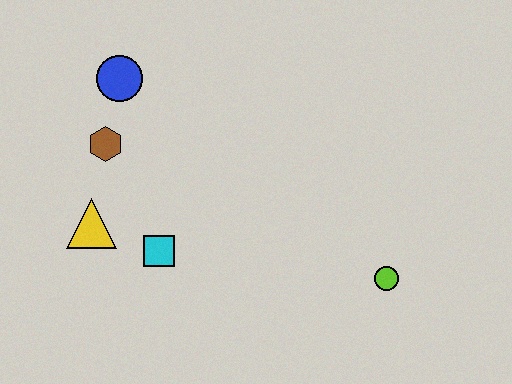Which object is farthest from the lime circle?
The blue circle is farthest from the lime circle.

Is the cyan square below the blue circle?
Yes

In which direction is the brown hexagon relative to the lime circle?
The brown hexagon is to the left of the lime circle.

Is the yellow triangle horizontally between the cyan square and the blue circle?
No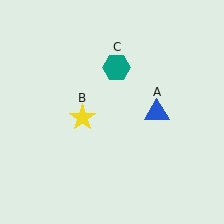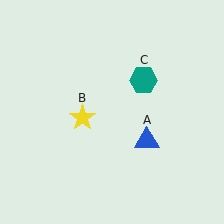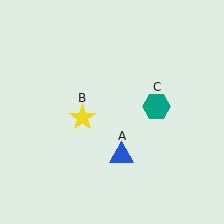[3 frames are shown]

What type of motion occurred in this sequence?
The blue triangle (object A), teal hexagon (object C) rotated clockwise around the center of the scene.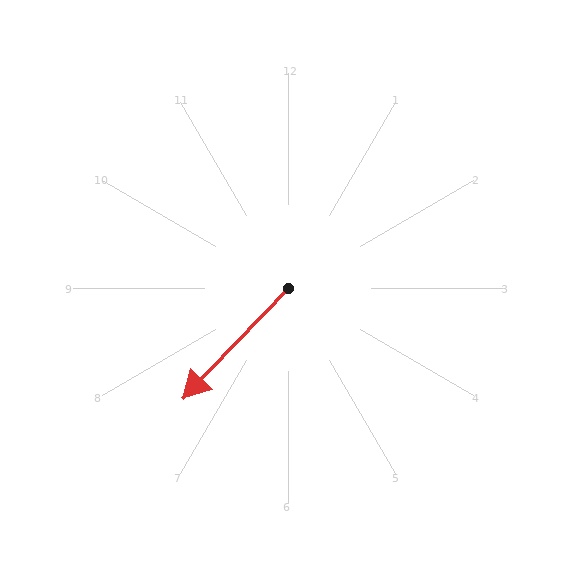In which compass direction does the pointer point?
Southwest.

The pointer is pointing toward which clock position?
Roughly 7 o'clock.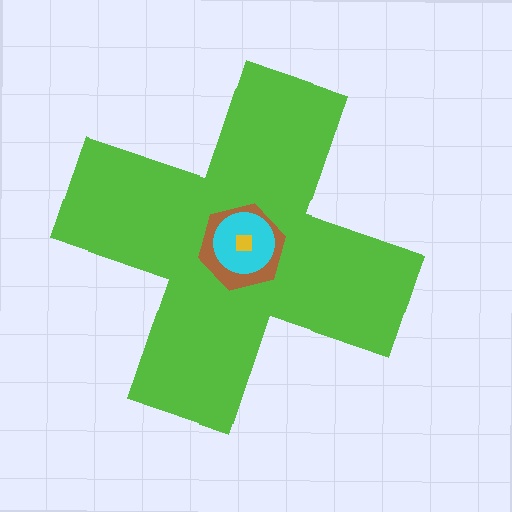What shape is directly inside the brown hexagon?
The cyan circle.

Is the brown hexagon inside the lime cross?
Yes.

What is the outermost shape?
The lime cross.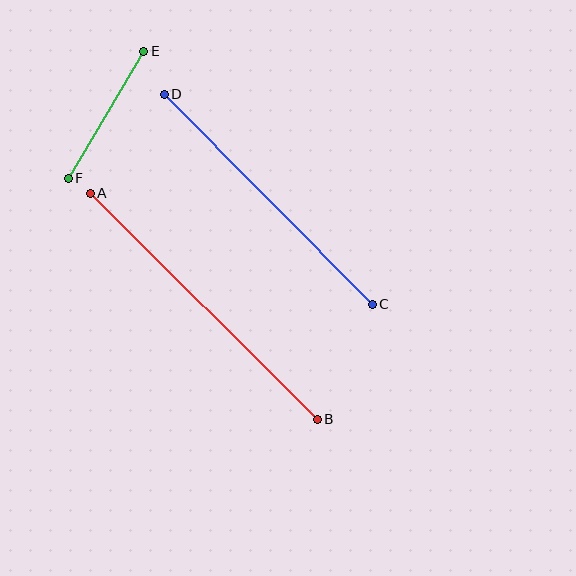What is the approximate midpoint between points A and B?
The midpoint is at approximately (204, 306) pixels.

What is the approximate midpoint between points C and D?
The midpoint is at approximately (268, 199) pixels.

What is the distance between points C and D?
The distance is approximately 295 pixels.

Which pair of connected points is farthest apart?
Points A and B are farthest apart.